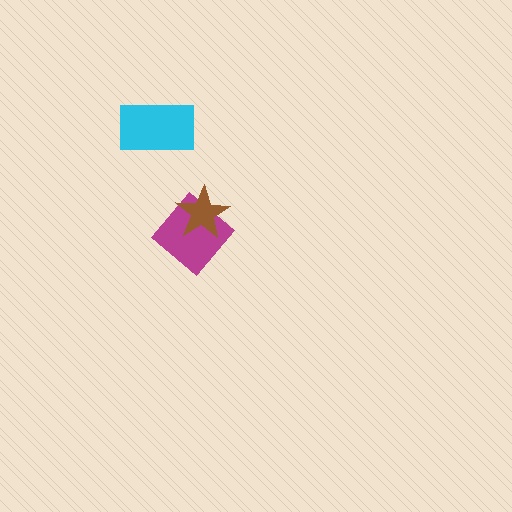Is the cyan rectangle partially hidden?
No, no other shape covers it.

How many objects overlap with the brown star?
1 object overlaps with the brown star.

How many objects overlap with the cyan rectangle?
0 objects overlap with the cyan rectangle.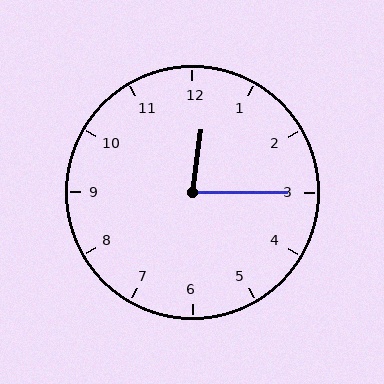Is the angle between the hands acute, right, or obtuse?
It is acute.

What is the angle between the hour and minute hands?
Approximately 82 degrees.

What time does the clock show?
12:15.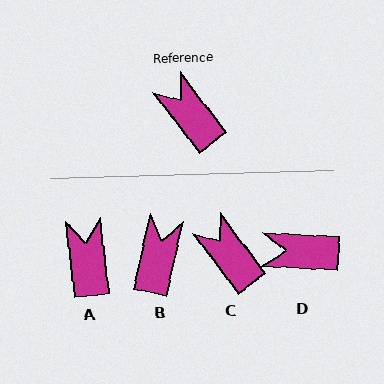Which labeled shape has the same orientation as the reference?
C.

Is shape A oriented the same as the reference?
No, it is off by about 31 degrees.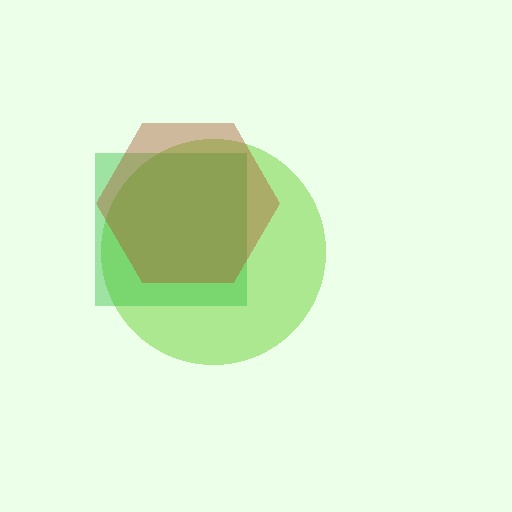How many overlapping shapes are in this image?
There are 3 overlapping shapes in the image.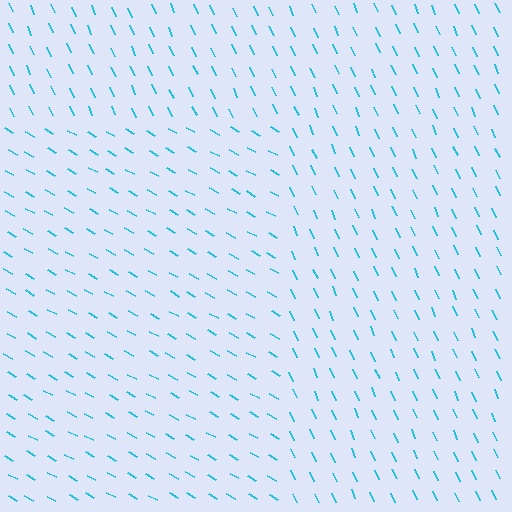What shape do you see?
I see a rectangle.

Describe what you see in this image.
The image is filled with small cyan line segments. A rectangle region in the image has lines oriented differently from the surrounding lines, creating a visible texture boundary.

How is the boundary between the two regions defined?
The boundary is defined purely by a change in line orientation (approximately 36 degrees difference). All lines are the same color and thickness.